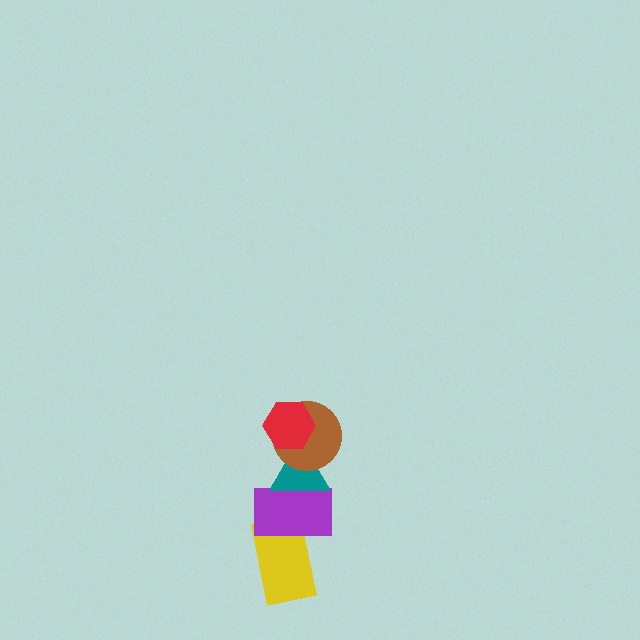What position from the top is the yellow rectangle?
The yellow rectangle is 5th from the top.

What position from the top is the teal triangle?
The teal triangle is 3rd from the top.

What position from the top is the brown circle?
The brown circle is 2nd from the top.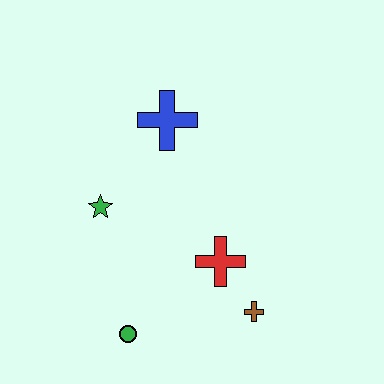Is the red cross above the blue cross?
No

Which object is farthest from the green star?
The brown cross is farthest from the green star.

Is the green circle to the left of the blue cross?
Yes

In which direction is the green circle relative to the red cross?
The green circle is to the left of the red cross.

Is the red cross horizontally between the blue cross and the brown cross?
Yes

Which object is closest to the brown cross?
The red cross is closest to the brown cross.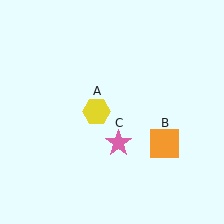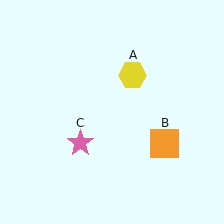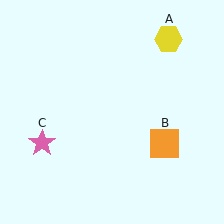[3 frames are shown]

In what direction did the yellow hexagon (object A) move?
The yellow hexagon (object A) moved up and to the right.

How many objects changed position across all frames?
2 objects changed position: yellow hexagon (object A), pink star (object C).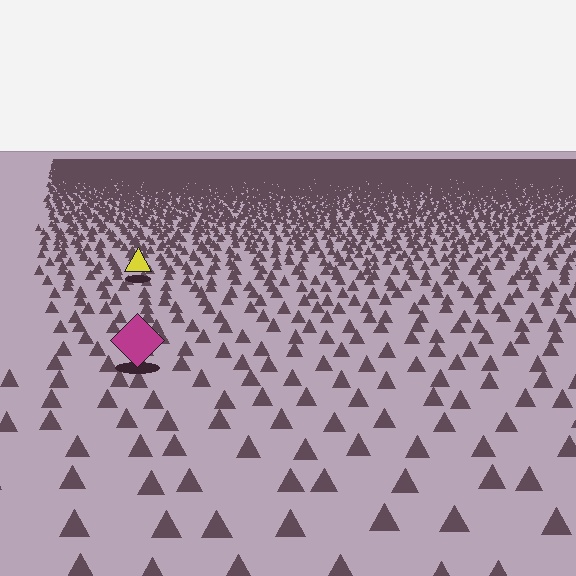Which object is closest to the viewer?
The magenta diamond is closest. The texture marks near it are larger and more spread out.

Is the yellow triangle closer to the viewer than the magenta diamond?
No. The magenta diamond is closer — you can tell from the texture gradient: the ground texture is coarser near it.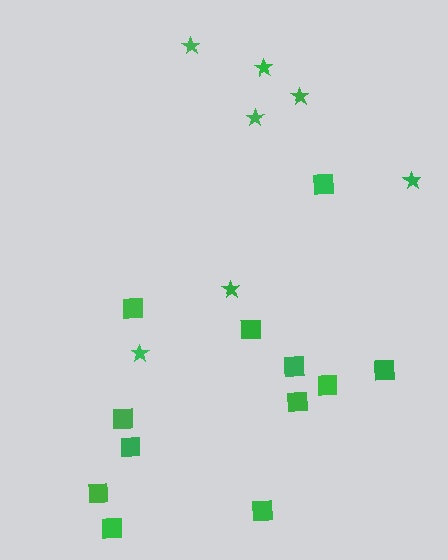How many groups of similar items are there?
There are 2 groups: one group of stars (7) and one group of squares (12).